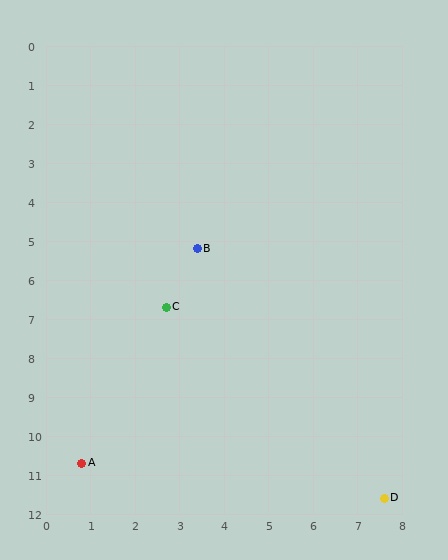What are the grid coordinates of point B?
Point B is at approximately (3.4, 5.2).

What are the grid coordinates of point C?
Point C is at approximately (2.7, 6.7).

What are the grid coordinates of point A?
Point A is at approximately (0.8, 10.7).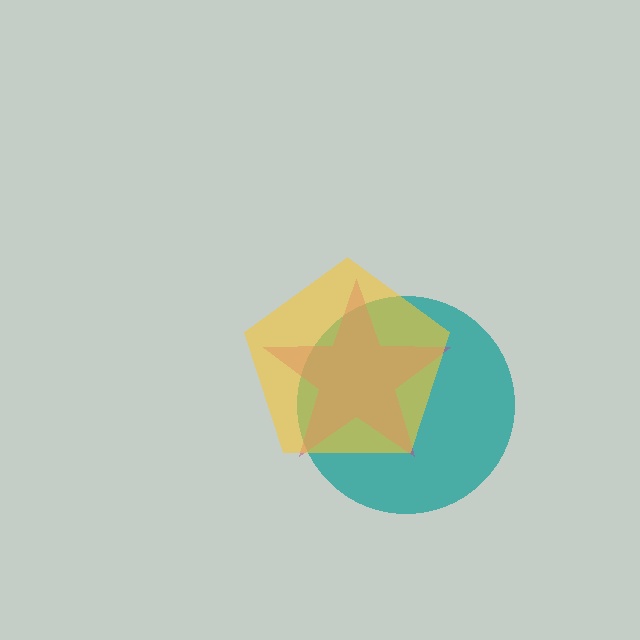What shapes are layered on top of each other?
The layered shapes are: a teal circle, a magenta star, a yellow pentagon.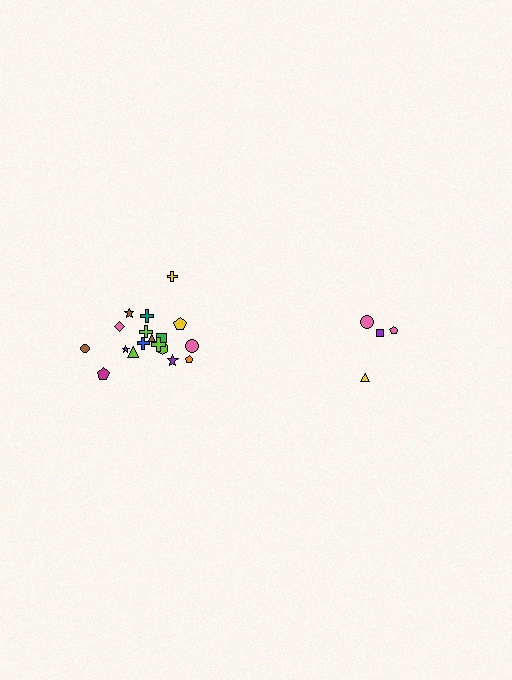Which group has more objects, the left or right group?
The left group.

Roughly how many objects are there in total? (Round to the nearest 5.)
Roughly 20 objects in total.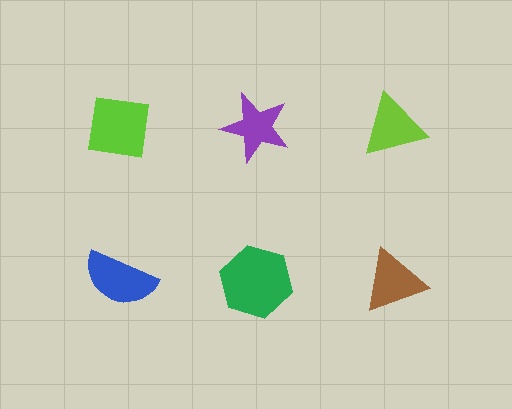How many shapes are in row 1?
3 shapes.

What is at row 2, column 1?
A blue semicircle.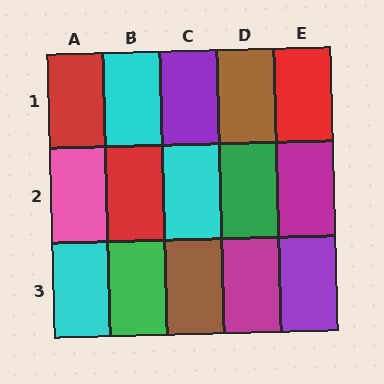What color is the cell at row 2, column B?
Red.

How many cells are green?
2 cells are green.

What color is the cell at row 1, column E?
Red.